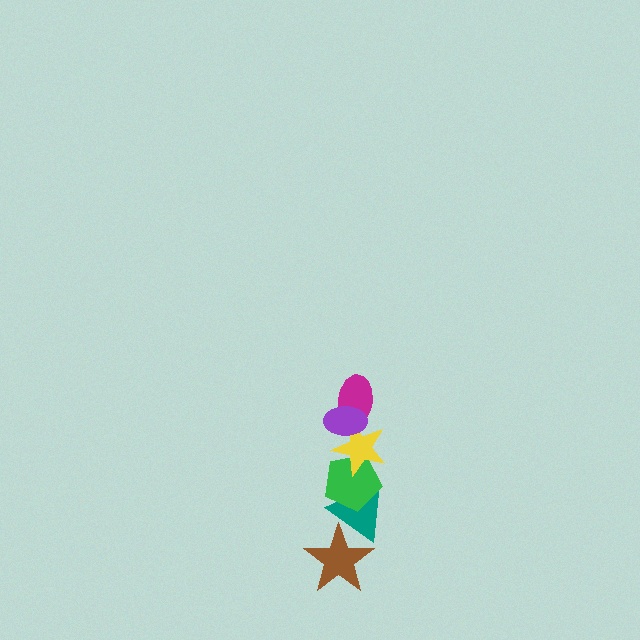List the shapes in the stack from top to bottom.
From top to bottom: the purple ellipse, the magenta ellipse, the yellow star, the green pentagon, the teal triangle, the brown star.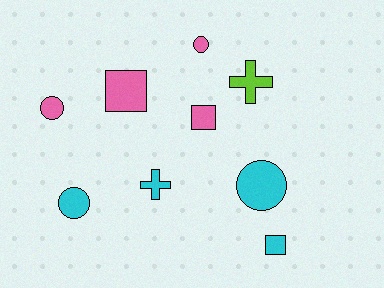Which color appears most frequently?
Cyan, with 4 objects.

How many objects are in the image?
There are 9 objects.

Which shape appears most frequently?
Circle, with 4 objects.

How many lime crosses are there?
There is 1 lime cross.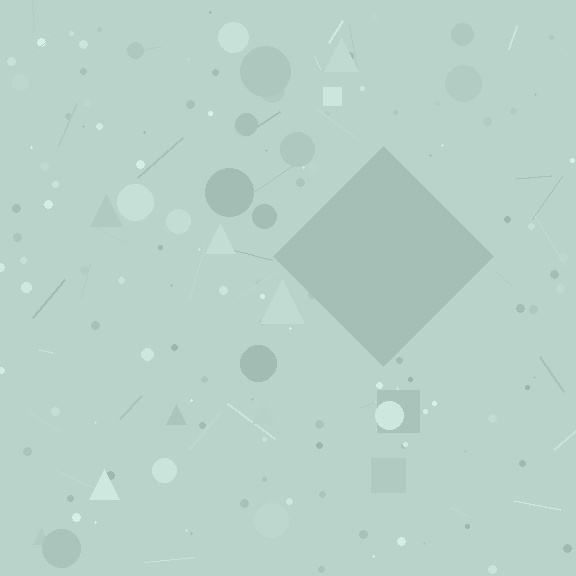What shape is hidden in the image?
A diamond is hidden in the image.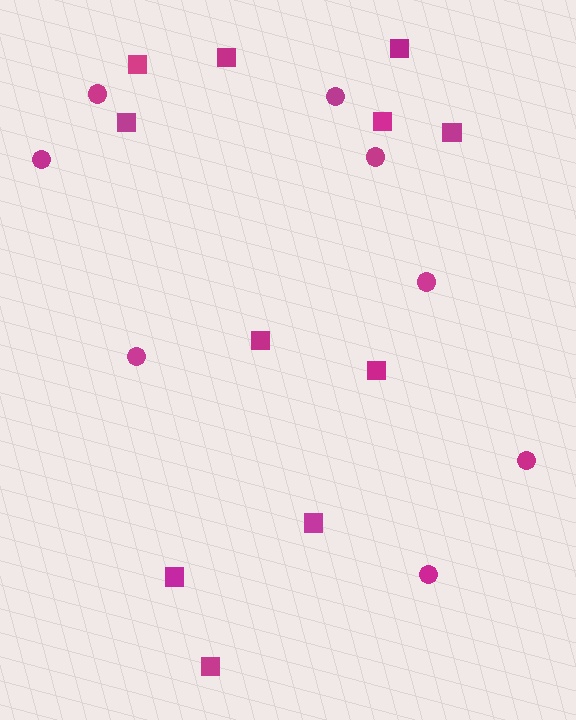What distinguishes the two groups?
There are 2 groups: one group of circles (8) and one group of squares (11).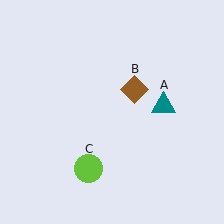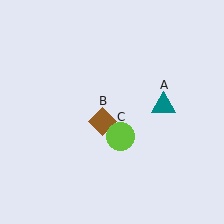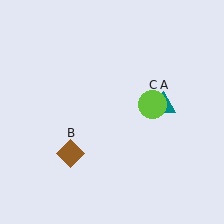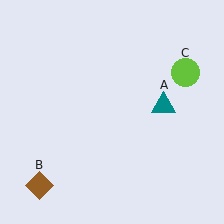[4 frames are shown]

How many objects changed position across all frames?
2 objects changed position: brown diamond (object B), lime circle (object C).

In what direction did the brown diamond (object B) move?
The brown diamond (object B) moved down and to the left.